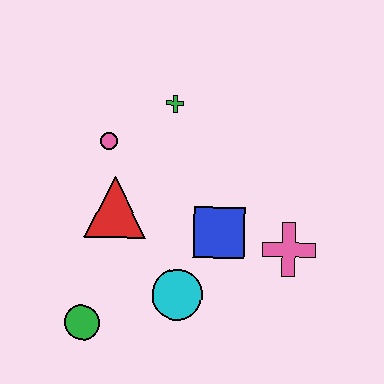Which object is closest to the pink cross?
The blue square is closest to the pink cross.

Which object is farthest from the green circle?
The green cross is farthest from the green circle.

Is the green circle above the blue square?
No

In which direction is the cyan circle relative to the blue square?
The cyan circle is below the blue square.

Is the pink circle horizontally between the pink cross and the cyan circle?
No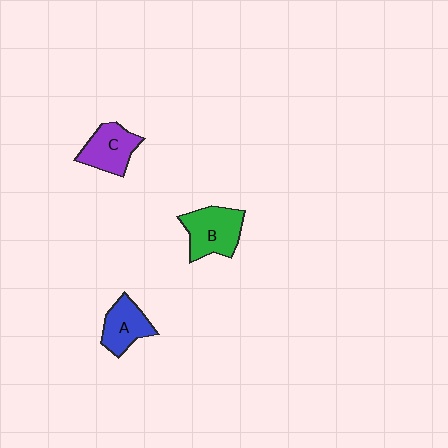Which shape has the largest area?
Shape B (green).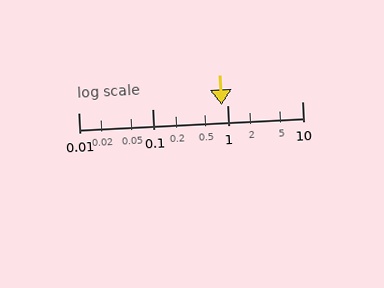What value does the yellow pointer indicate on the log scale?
The pointer indicates approximately 0.83.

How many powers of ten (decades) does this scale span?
The scale spans 3 decades, from 0.01 to 10.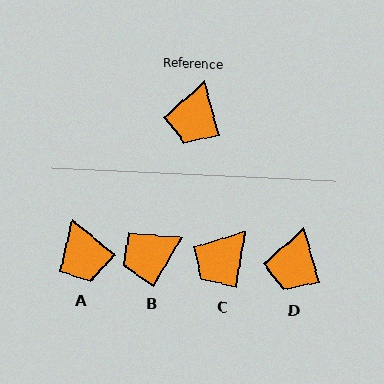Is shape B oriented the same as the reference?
No, it is off by about 46 degrees.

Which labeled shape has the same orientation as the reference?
D.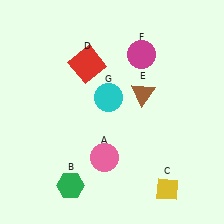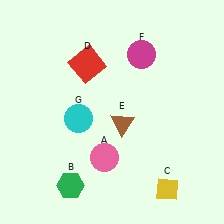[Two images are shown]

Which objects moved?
The objects that moved are: the brown triangle (E), the cyan circle (G).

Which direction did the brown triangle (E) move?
The brown triangle (E) moved down.